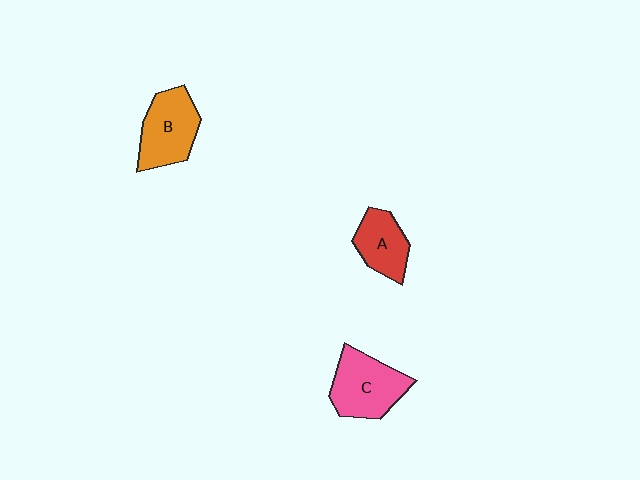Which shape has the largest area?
Shape C (pink).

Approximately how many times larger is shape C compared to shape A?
Approximately 1.4 times.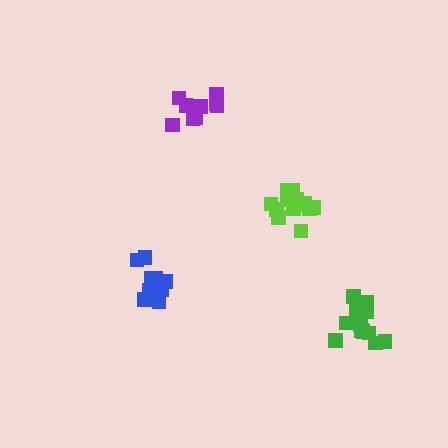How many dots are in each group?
Group 1: 13 dots, Group 2: 10 dots, Group 3: 13 dots, Group 4: 9 dots (45 total).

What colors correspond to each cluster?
The clusters are colored: lime, blue, green, purple.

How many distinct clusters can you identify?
There are 4 distinct clusters.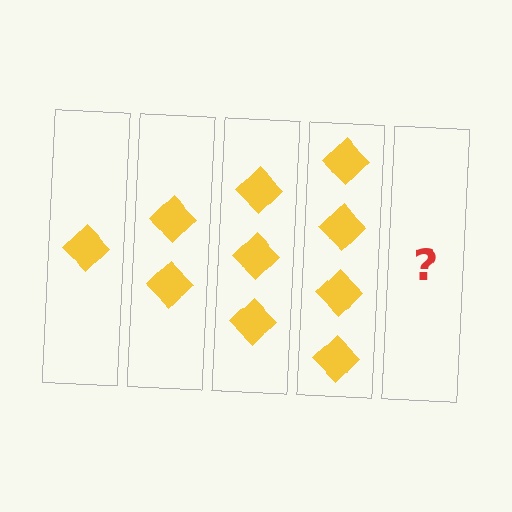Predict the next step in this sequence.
The next step is 5 diamonds.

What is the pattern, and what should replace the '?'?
The pattern is that each step adds one more diamond. The '?' should be 5 diamonds.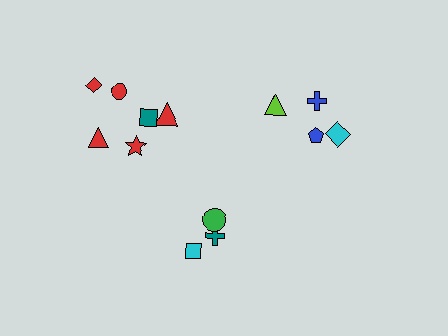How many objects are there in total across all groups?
There are 13 objects.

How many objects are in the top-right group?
There are 4 objects.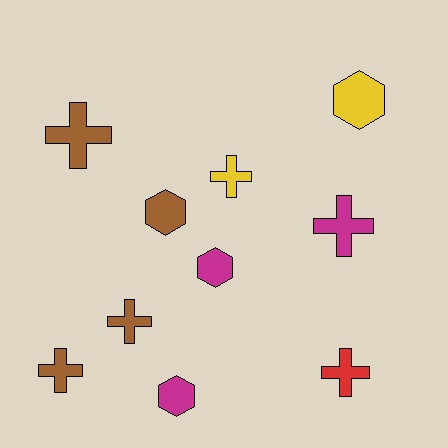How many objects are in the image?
There are 10 objects.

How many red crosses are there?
There is 1 red cross.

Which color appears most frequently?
Brown, with 4 objects.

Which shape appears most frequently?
Cross, with 6 objects.